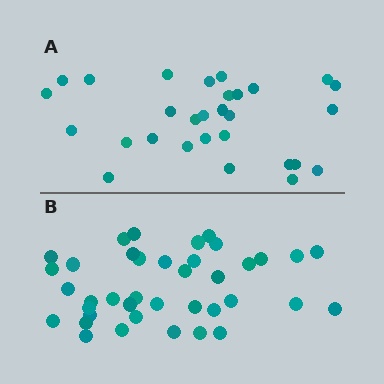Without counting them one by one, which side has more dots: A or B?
Region B (the bottom region) has more dots.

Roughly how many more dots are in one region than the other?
Region B has roughly 10 or so more dots than region A.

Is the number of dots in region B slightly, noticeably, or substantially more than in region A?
Region B has noticeably more, but not dramatically so. The ratio is roughly 1.3 to 1.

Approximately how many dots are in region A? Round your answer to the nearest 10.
About 30 dots. (The exact count is 29, which rounds to 30.)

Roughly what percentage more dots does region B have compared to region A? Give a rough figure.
About 35% more.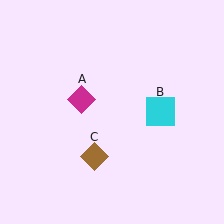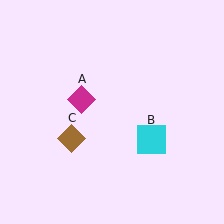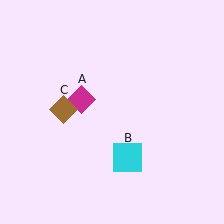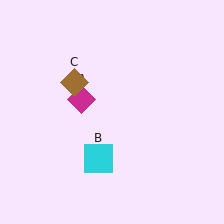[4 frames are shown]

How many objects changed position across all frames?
2 objects changed position: cyan square (object B), brown diamond (object C).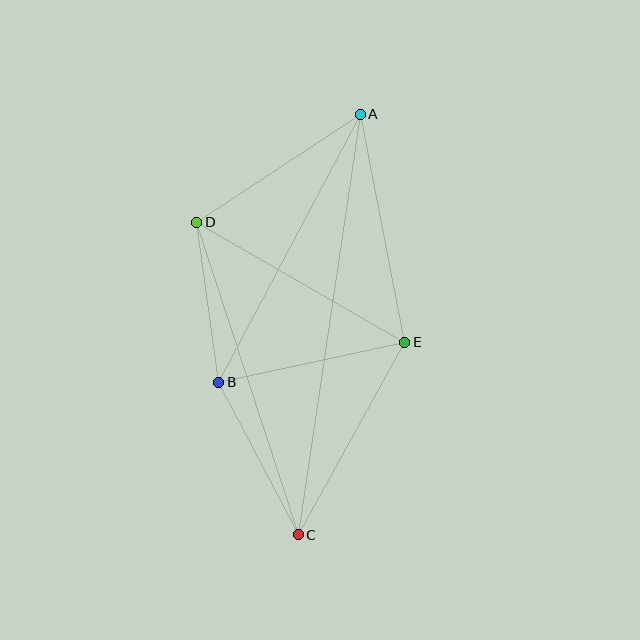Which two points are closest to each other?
Points B and D are closest to each other.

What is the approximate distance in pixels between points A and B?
The distance between A and B is approximately 303 pixels.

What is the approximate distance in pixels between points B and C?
The distance between B and C is approximately 172 pixels.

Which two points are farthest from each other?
Points A and C are farthest from each other.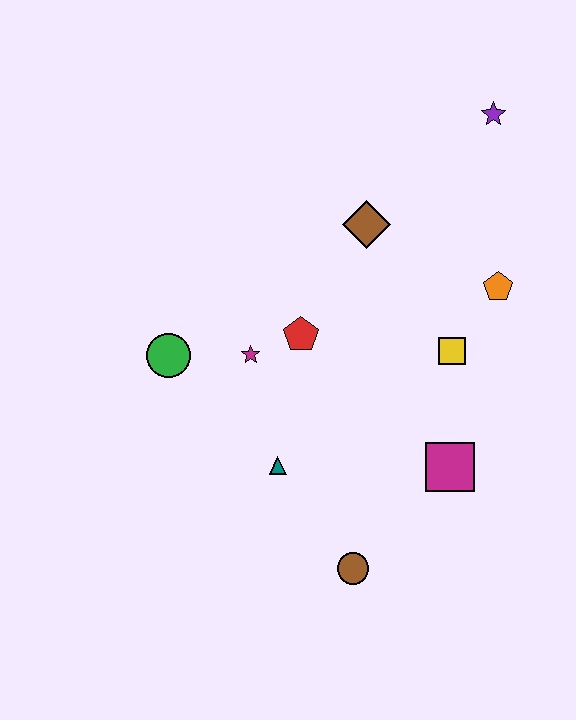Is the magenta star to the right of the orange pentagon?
No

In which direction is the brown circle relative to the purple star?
The brown circle is below the purple star.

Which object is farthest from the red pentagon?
The purple star is farthest from the red pentagon.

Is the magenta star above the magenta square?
Yes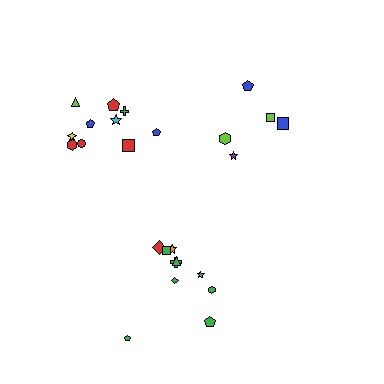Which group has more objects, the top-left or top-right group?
The top-left group.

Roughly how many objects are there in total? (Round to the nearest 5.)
Roughly 25 objects in total.